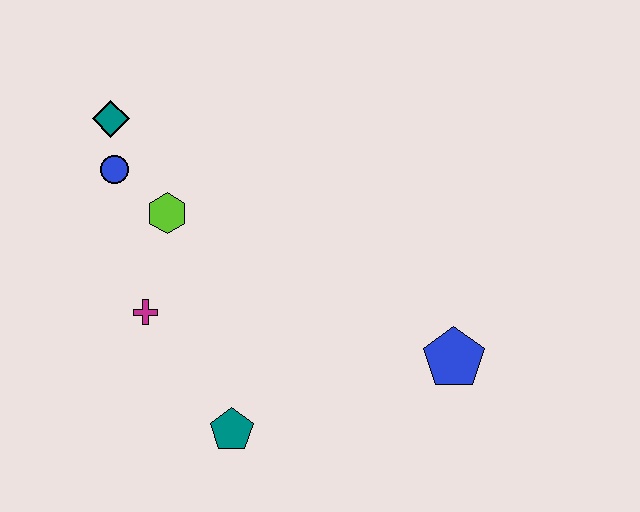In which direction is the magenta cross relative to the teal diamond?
The magenta cross is below the teal diamond.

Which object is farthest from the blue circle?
The blue pentagon is farthest from the blue circle.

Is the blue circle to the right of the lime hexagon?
No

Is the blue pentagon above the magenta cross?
No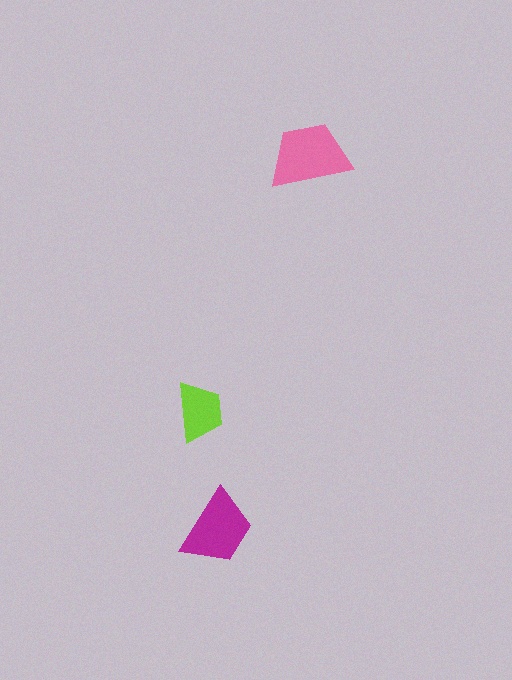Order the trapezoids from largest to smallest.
the pink one, the magenta one, the lime one.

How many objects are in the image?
There are 3 objects in the image.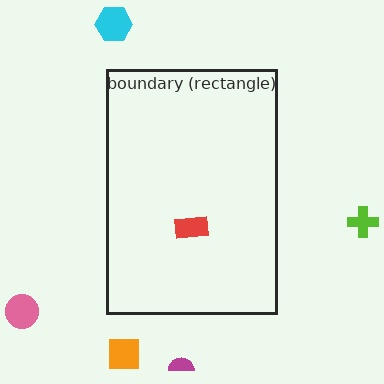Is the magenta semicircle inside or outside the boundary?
Outside.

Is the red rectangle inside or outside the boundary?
Inside.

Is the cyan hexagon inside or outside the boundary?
Outside.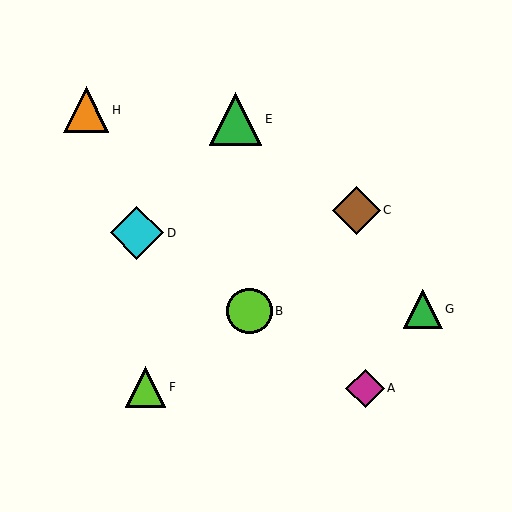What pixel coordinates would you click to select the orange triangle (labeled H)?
Click at (86, 110) to select the orange triangle H.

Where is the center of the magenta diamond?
The center of the magenta diamond is at (365, 388).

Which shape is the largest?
The cyan diamond (labeled D) is the largest.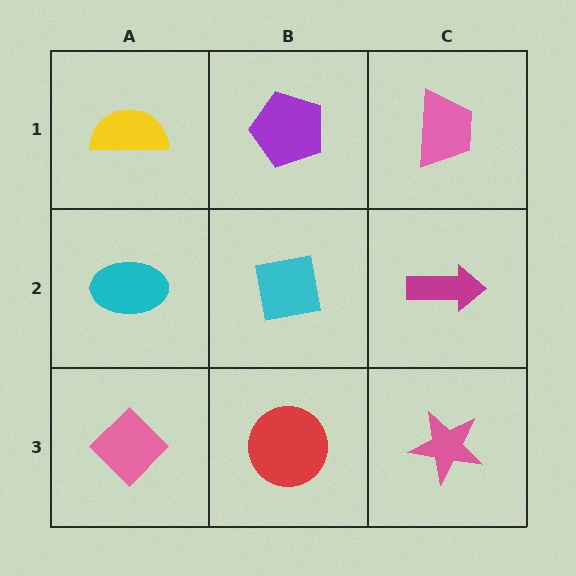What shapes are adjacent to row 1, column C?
A magenta arrow (row 2, column C), a purple pentagon (row 1, column B).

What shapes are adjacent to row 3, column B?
A cyan square (row 2, column B), a pink diamond (row 3, column A), a pink star (row 3, column C).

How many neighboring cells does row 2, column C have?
3.